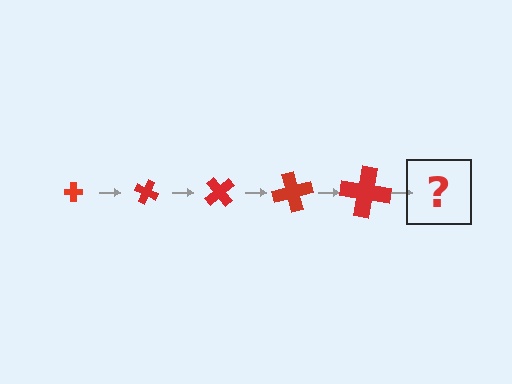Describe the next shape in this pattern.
It should be a cross, larger than the previous one and rotated 125 degrees from the start.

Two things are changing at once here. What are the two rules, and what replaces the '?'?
The two rules are that the cross grows larger each step and it rotates 25 degrees each step. The '?' should be a cross, larger than the previous one and rotated 125 degrees from the start.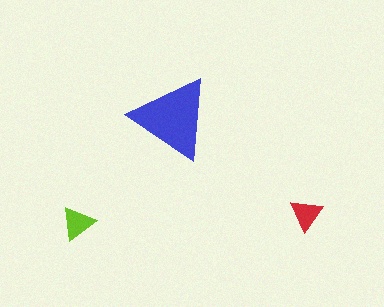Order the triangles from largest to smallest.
the blue one, the lime one, the red one.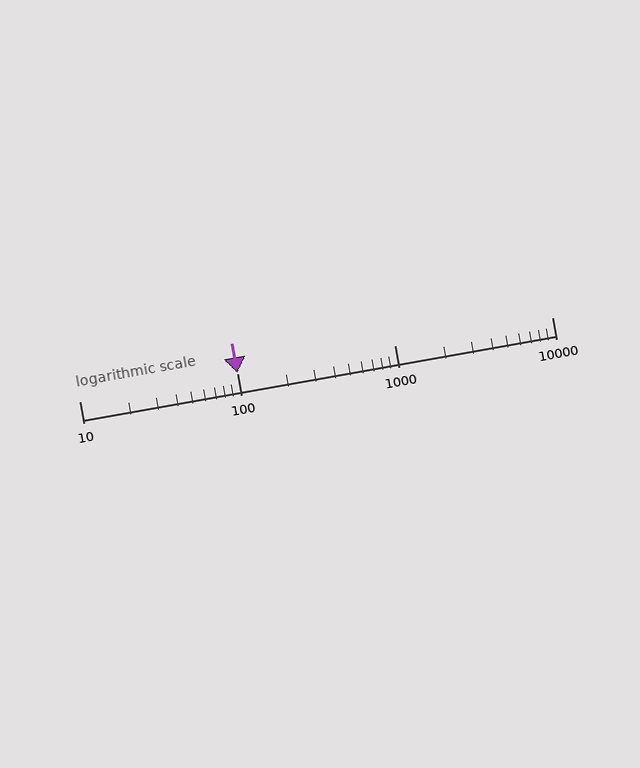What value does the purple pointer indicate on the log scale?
The pointer indicates approximately 100.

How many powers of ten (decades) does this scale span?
The scale spans 3 decades, from 10 to 10000.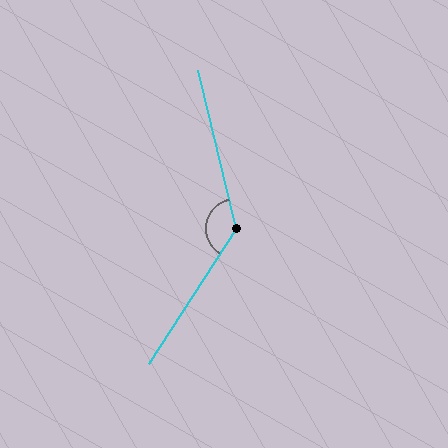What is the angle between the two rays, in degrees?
Approximately 134 degrees.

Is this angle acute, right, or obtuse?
It is obtuse.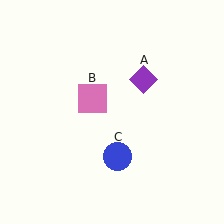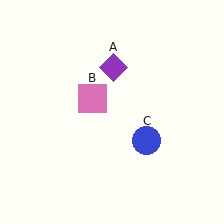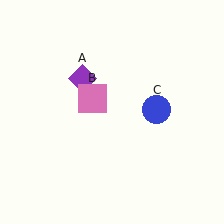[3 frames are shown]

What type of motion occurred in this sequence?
The purple diamond (object A), blue circle (object C) rotated counterclockwise around the center of the scene.